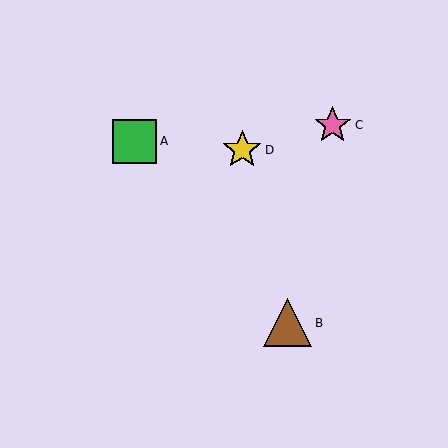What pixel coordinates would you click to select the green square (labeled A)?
Click at (135, 141) to select the green square A.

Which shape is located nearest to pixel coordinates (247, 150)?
The yellow star (labeled D) at (242, 150) is nearest to that location.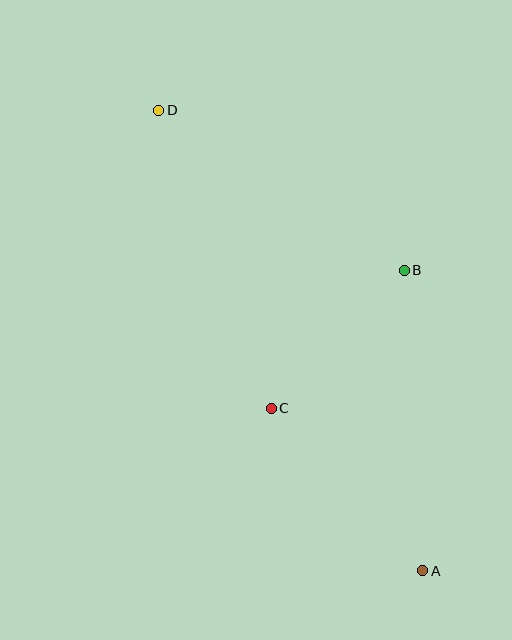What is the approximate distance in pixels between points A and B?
The distance between A and B is approximately 301 pixels.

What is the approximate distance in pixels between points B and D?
The distance between B and D is approximately 293 pixels.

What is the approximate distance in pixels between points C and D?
The distance between C and D is approximately 318 pixels.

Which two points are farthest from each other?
Points A and D are farthest from each other.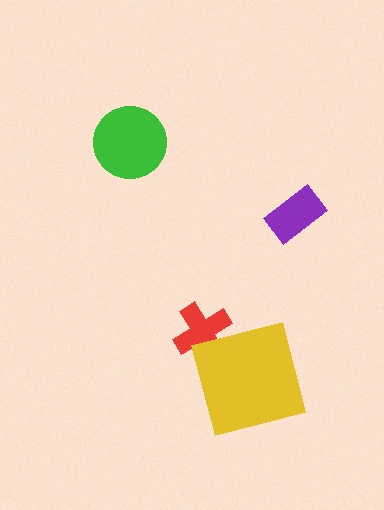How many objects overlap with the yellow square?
1 object overlaps with the yellow square.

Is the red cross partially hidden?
Yes, it is partially covered by another shape.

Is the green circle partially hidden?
No, no other shape covers it.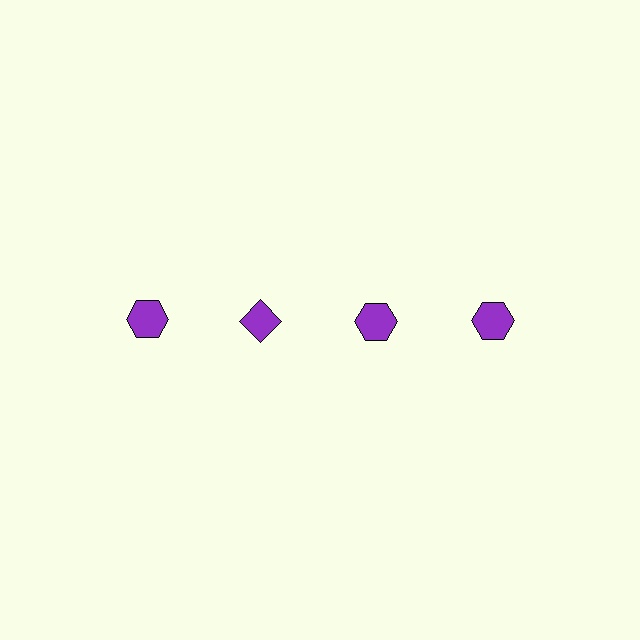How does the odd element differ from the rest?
It has a different shape: diamond instead of hexagon.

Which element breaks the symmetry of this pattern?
The purple diamond in the top row, second from left column breaks the symmetry. All other shapes are purple hexagons.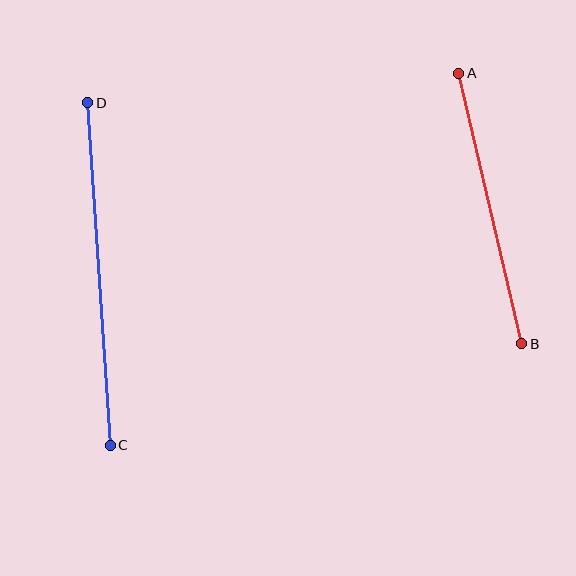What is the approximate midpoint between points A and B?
The midpoint is at approximately (490, 208) pixels.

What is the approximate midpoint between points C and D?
The midpoint is at approximately (99, 274) pixels.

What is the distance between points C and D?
The distance is approximately 344 pixels.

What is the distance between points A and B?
The distance is approximately 278 pixels.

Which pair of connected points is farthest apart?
Points C and D are farthest apart.